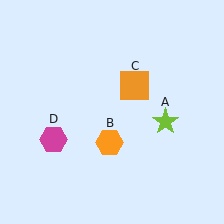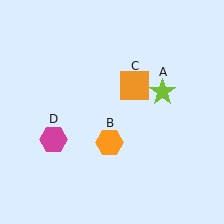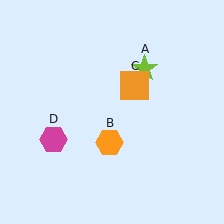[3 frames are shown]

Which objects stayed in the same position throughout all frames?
Orange hexagon (object B) and orange square (object C) and magenta hexagon (object D) remained stationary.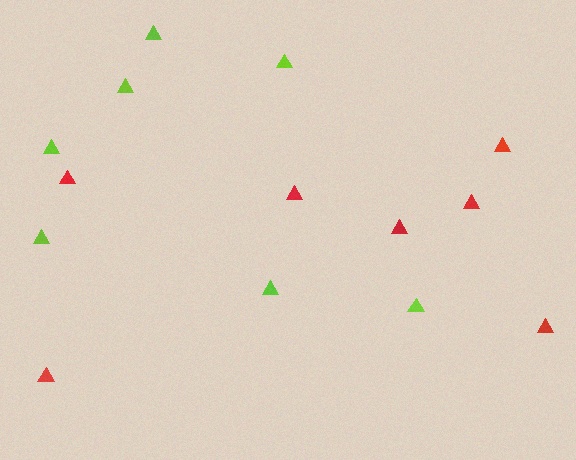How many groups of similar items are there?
There are 2 groups: one group of lime triangles (7) and one group of red triangles (7).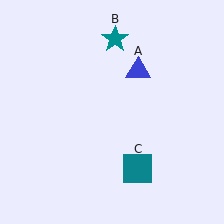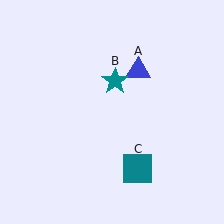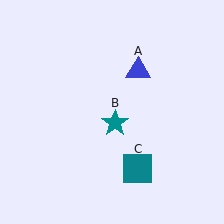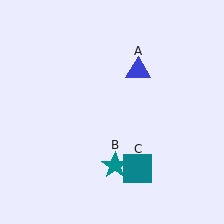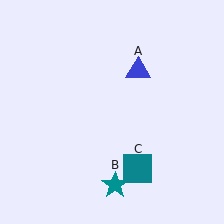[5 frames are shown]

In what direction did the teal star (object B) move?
The teal star (object B) moved down.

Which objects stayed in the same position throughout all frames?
Blue triangle (object A) and teal square (object C) remained stationary.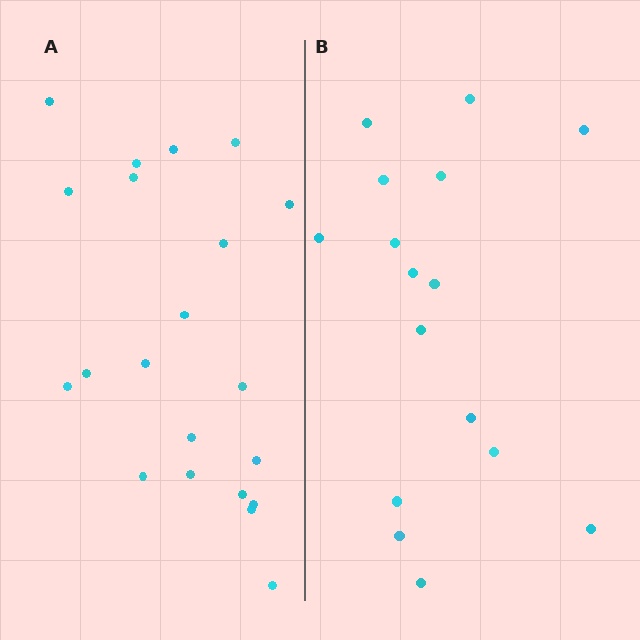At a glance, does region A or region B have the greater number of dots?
Region A (the left region) has more dots.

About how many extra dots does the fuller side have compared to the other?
Region A has about 5 more dots than region B.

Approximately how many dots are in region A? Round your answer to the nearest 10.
About 20 dots. (The exact count is 21, which rounds to 20.)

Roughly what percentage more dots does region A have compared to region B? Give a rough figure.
About 30% more.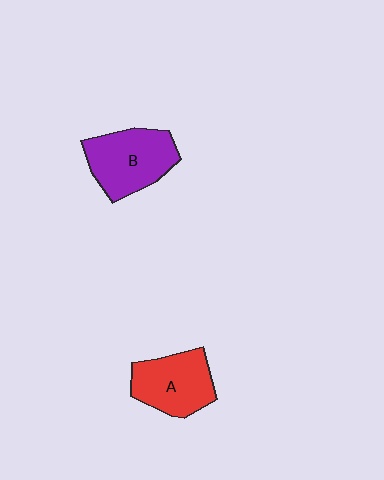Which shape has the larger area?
Shape B (purple).